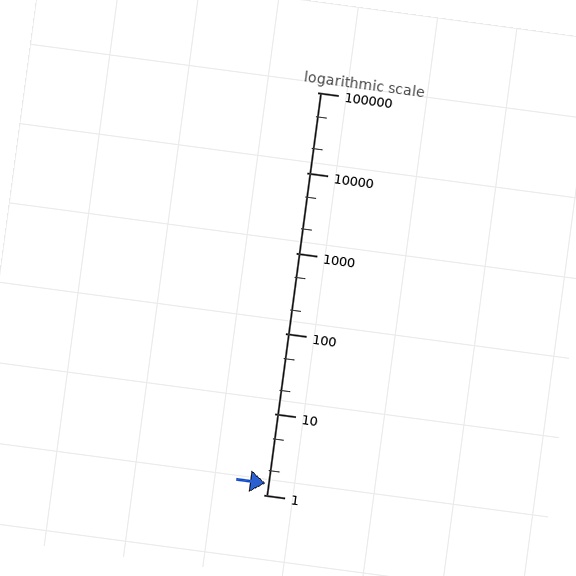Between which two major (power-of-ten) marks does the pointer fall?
The pointer is between 1 and 10.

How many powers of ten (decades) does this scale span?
The scale spans 5 decades, from 1 to 100000.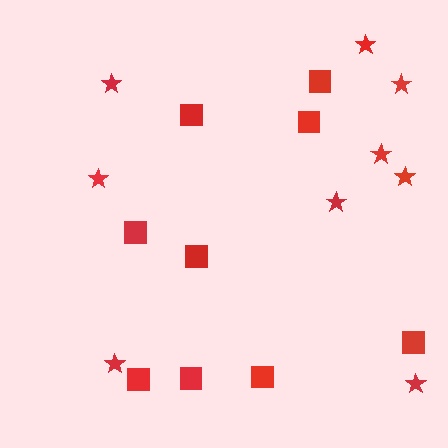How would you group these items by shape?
There are 2 groups: one group of squares (9) and one group of stars (9).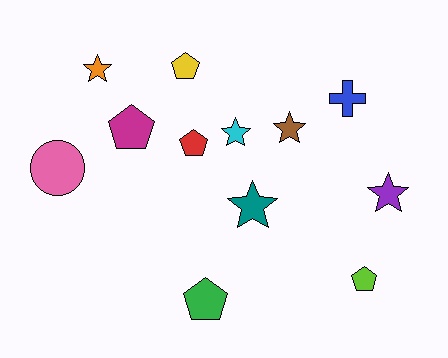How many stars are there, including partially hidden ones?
There are 5 stars.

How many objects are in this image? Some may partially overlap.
There are 12 objects.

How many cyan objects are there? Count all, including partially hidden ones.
There is 1 cyan object.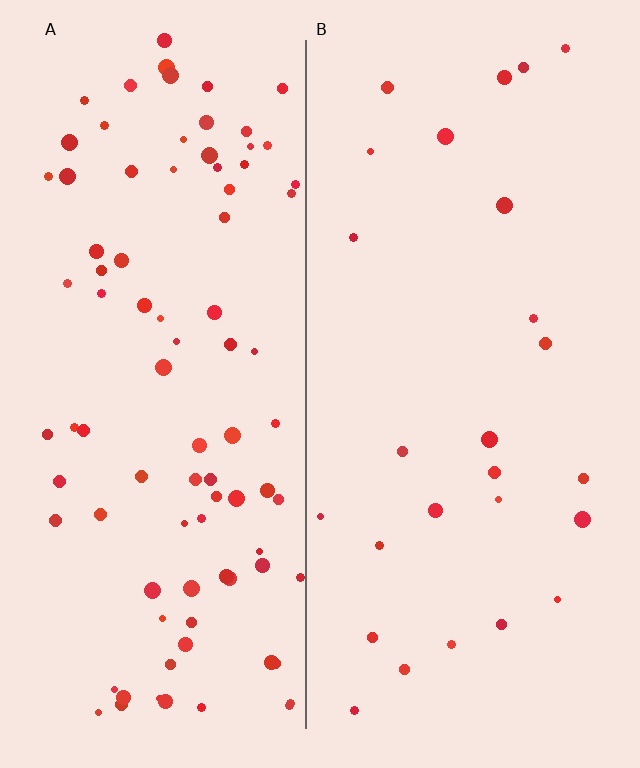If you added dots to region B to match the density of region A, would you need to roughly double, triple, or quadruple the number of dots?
Approximately triple.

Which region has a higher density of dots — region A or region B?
A (the left).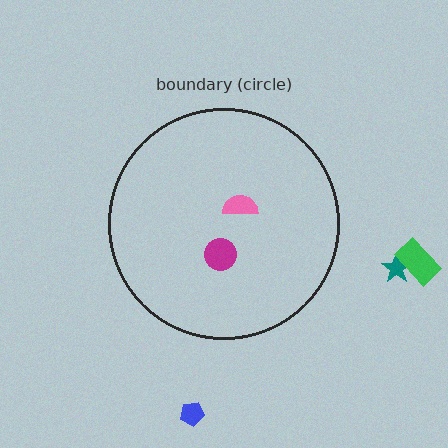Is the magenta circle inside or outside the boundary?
Inside.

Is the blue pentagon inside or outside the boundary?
Outside.